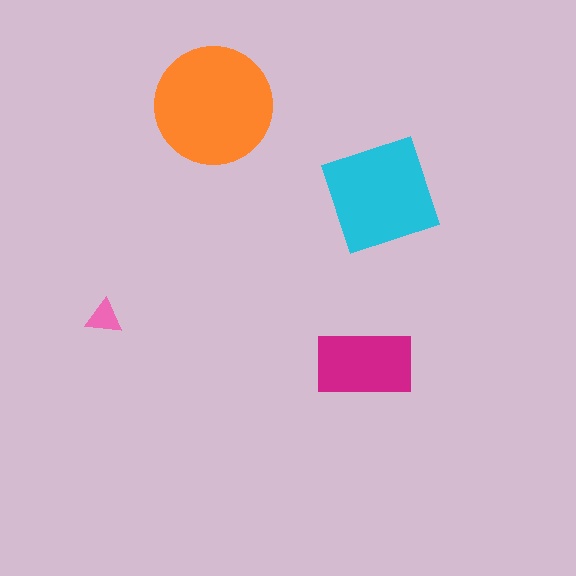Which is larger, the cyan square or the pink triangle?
The cyan square.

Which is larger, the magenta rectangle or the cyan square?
The cyan square.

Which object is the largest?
The orange circle.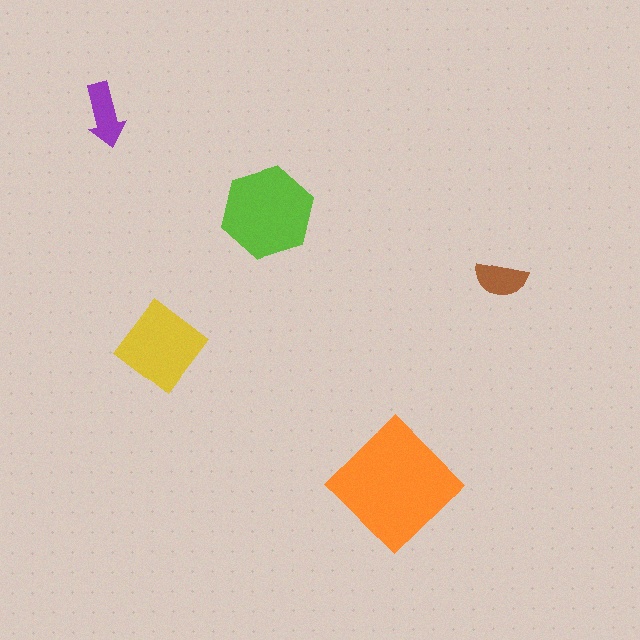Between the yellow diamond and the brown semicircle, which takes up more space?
The yellow diamond.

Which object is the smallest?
The brown semicircle.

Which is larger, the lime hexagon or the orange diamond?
The orange diamond.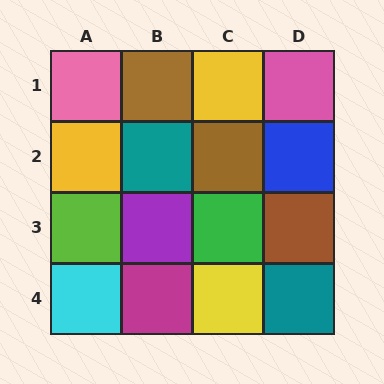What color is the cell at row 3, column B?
Purple.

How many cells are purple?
1 cell is purple.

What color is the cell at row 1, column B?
Brown.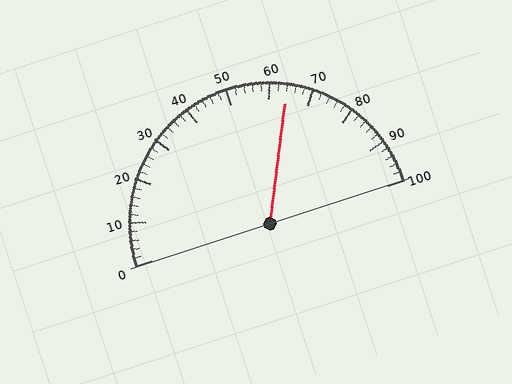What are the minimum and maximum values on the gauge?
The gauge ranges from 0 to 100.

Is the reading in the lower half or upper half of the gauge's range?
The reading is in the upper half of the range (0 to 100).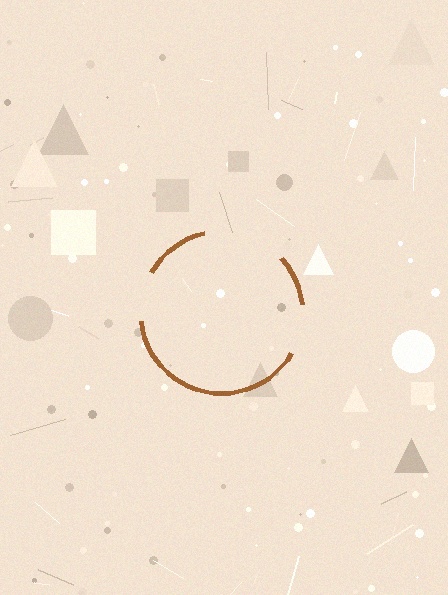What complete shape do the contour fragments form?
The contour fragments form a circle.